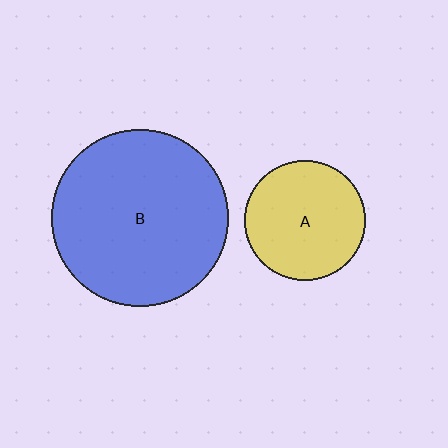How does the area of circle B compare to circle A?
Approximately 2.2 times.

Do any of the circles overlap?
No, none of the circles overlap.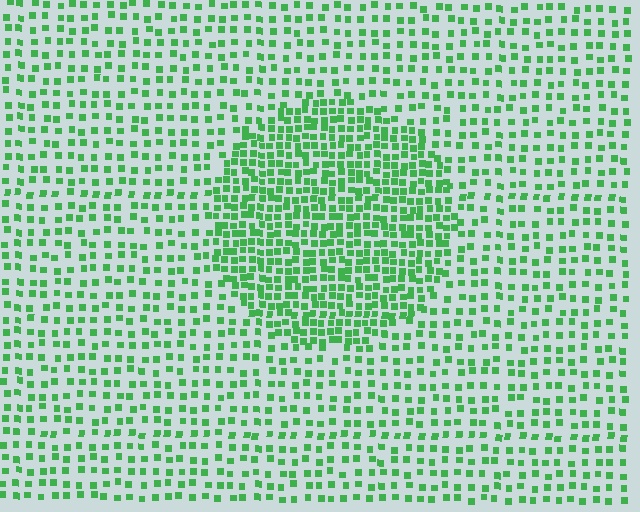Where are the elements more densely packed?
The elements are more densely packed inside the circle boundary.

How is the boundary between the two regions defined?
The boundary is defined by a change in element density (approximately 2.0x ratio). All elements are the same color, size, and shape.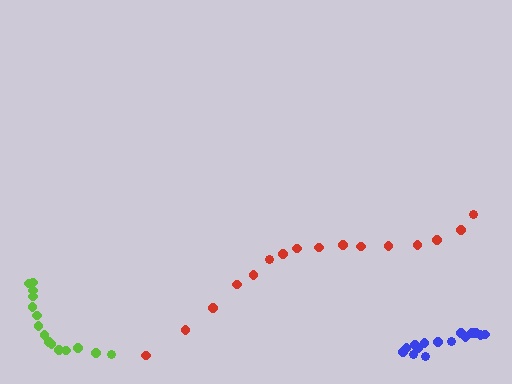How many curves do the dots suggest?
There are 3 distinct paths.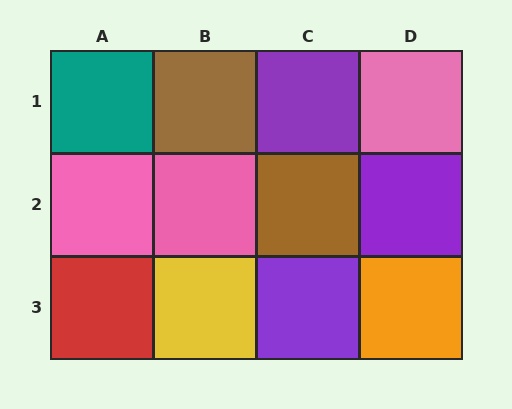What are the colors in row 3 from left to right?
Red, yellow, purple, orange.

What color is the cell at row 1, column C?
Purple.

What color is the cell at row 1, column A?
Teal.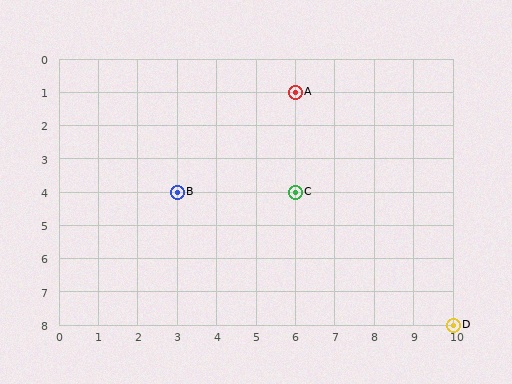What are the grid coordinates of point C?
Point C is at grid coordinates (6, 4).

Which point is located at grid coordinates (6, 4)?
Point C is at (6, 4).